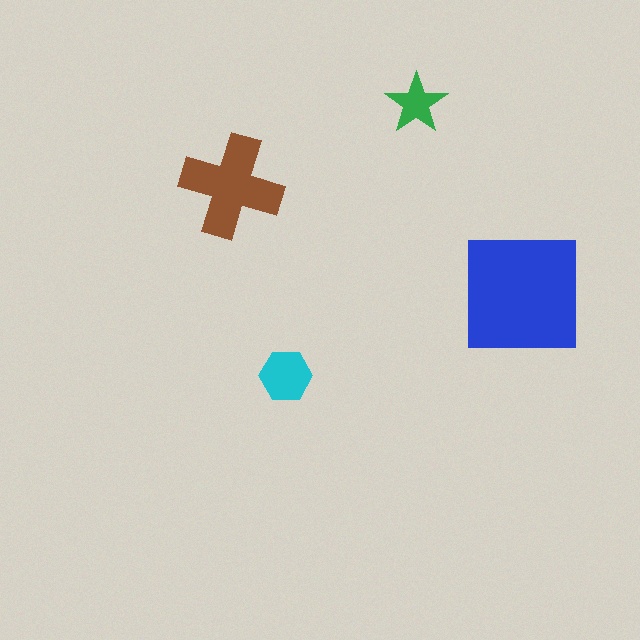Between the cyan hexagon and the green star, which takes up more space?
The cyan hexagon.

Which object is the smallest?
The green star.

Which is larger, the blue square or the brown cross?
The blue square.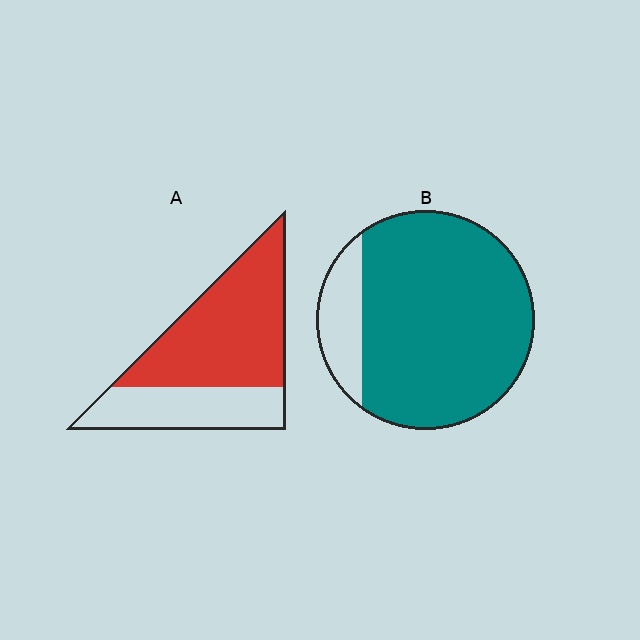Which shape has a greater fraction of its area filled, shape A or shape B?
Shape B.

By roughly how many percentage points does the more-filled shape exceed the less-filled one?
By roughly 20 percentage points (B over A).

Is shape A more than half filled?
Yes.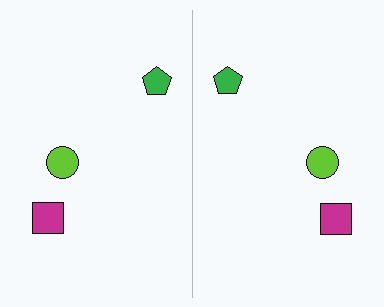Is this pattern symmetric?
Yes, this pattern has bilateral (reflection) symmetry.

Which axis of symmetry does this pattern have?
The pattern has a vertical axis of symmetry running through the center of the image.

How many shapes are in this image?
There are 6 shapes in this image.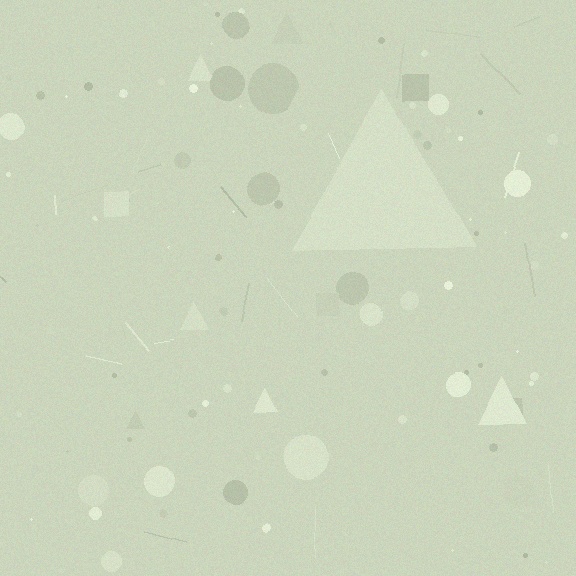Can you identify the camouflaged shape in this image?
The camouflaged shape is a triangle.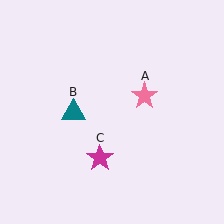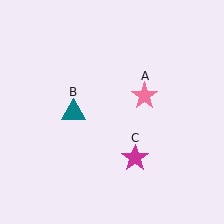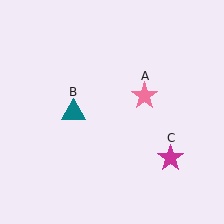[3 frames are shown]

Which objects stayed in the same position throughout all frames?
Pink star (object A) and teal triangle (object B) remained stationary.